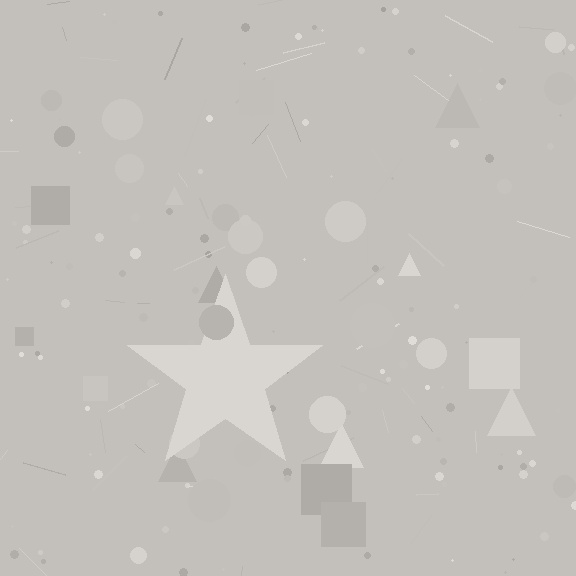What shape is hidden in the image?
A star is hidden in the image.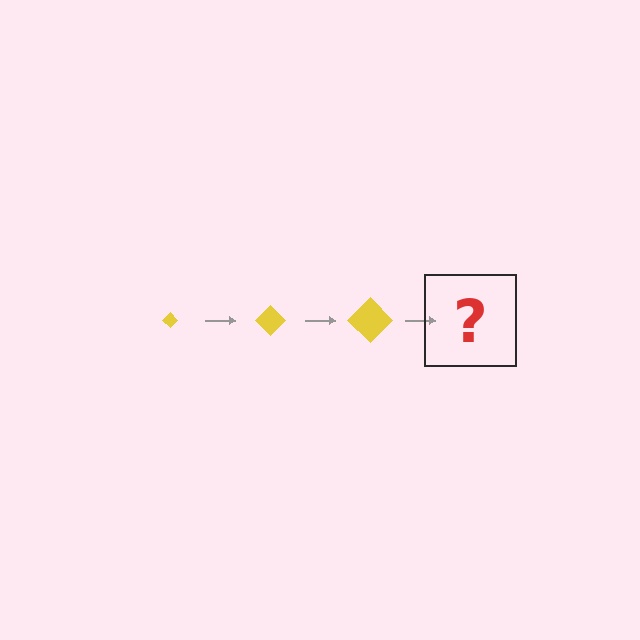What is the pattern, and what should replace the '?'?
The pattern is that the diamond gets progressively larger each step. The '?' should be a yellow diamond, larger than the previous one.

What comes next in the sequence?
The next element should be a yellow diamond, larger than the previous one.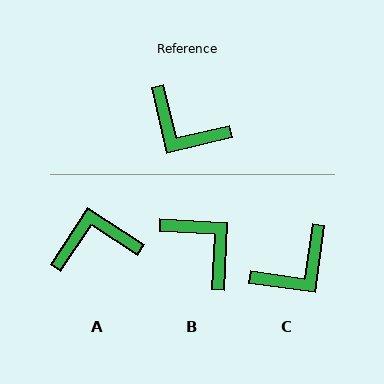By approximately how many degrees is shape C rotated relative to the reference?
Approximately 69 degrees counter-clockwise.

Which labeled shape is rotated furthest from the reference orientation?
B, about 164 degrees away.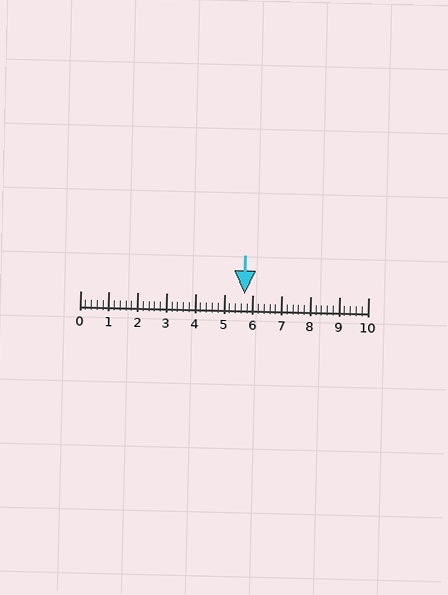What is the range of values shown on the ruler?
The ruler shows values from 0 to 10.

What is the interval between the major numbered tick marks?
The major tick marks are spaced 1 units apart.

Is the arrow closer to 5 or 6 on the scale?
The arrow is closer to 6.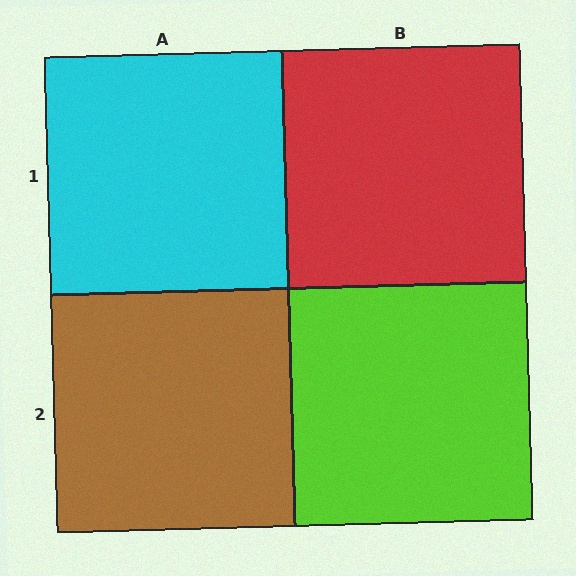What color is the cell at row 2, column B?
Lime.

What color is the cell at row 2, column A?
Brown.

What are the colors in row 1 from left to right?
Cyan, red.